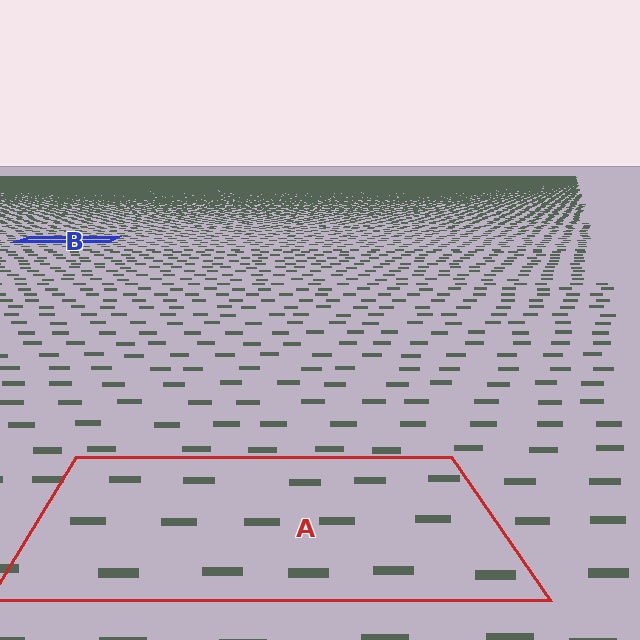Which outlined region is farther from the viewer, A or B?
Region B is farther from the viewer — the texture elements inside it appear smaller and more densely packed.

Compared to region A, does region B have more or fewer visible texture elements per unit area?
Region B has more texture elements per unit area — they are packed more densely because it is farther away.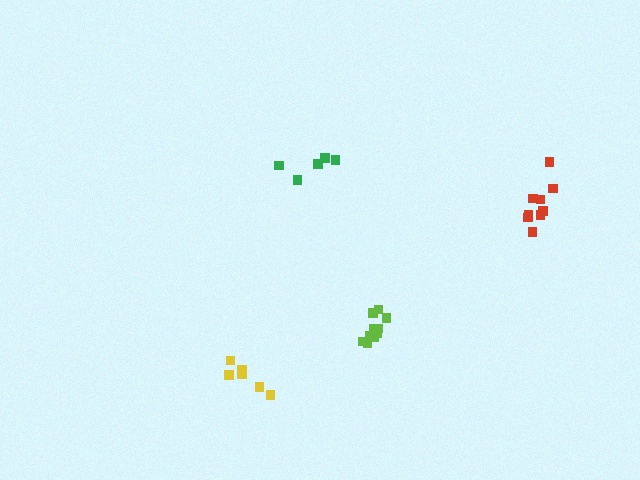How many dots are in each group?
Group 1: 9 dots, Group 2: 6 dots, Group 3: 5 dots, Group 4: 10 dots (30 total).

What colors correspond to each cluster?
The clusters are colored: red, yellow, green, lime.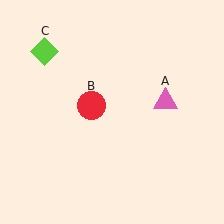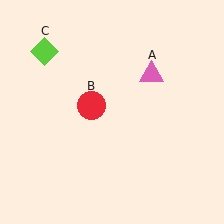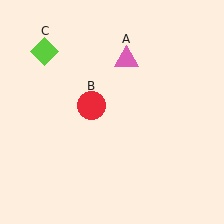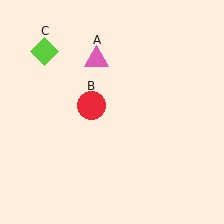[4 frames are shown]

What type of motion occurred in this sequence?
The pink triangle (object A) rotated counterclockwise around the center of the scene.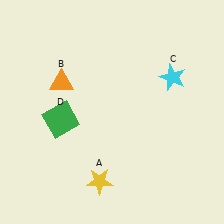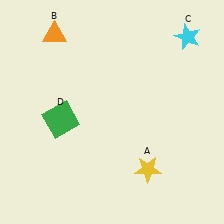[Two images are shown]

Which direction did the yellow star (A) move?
The yellow star (A) moved right.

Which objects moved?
The objects that moved are: the yellow star (A), the orange triangle (B), the cyan star (C).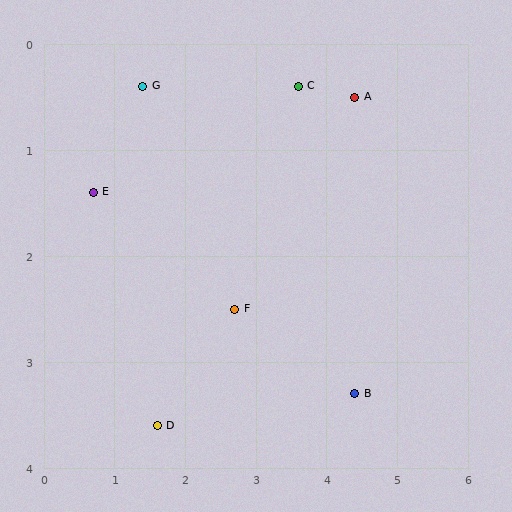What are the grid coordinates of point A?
Point A is at approximately (4.4, 0.5).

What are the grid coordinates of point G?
Point G is at approximately (1.4, 0.4).